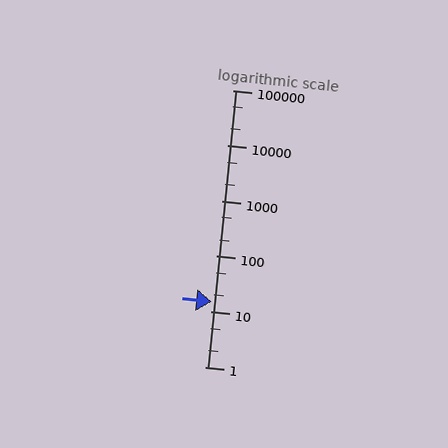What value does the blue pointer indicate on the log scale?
The pointer indicates approximately 15.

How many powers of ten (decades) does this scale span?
The scale spans 5 decades, from 1 to 100000.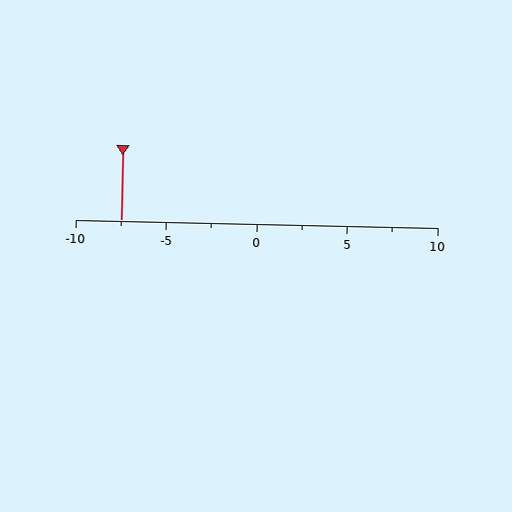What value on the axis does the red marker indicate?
The marker indicates approximately -7.5.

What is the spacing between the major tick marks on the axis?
The major ticks are spaced 5 apart.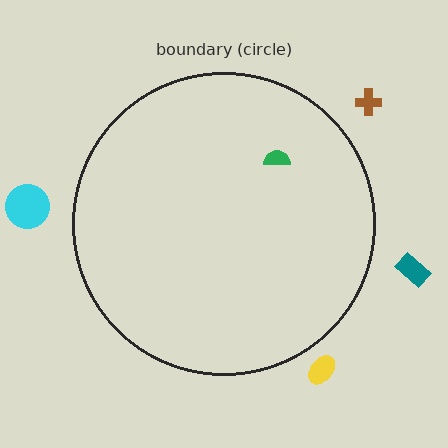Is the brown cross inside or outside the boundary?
Outside.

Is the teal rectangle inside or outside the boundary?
Outside.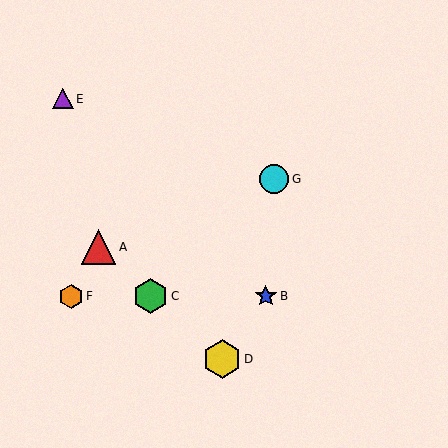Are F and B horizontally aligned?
Yes, both are at y≈296.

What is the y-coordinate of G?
Object G is at y≈179.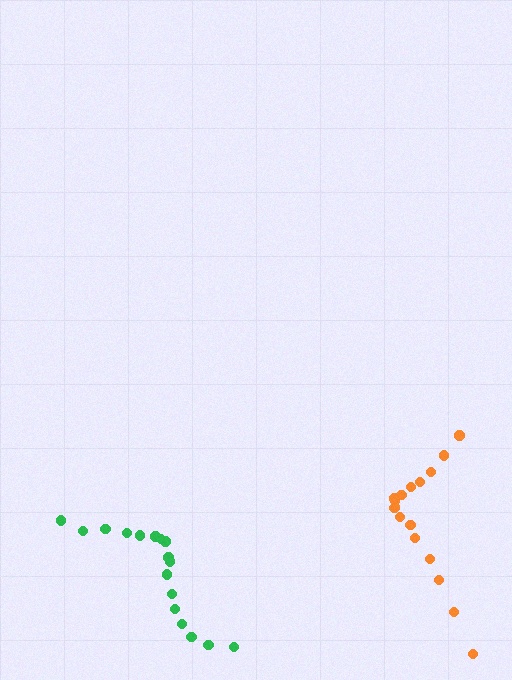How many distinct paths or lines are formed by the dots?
There are 2 distinct paths.